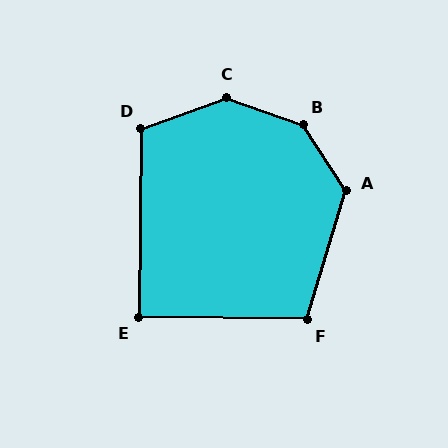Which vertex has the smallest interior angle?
E, at approximately 90 degrees.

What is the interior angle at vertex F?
Approximately 106 degrees (obtuse).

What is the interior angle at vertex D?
Approximately 111 degrees (obtuse).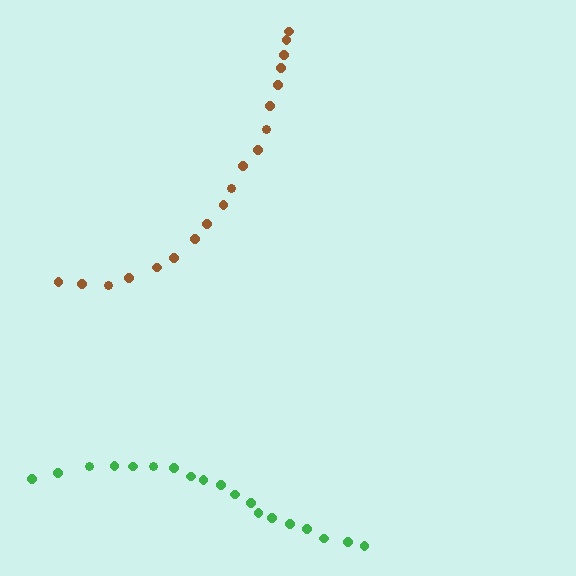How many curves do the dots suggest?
There are 2 distinct paths.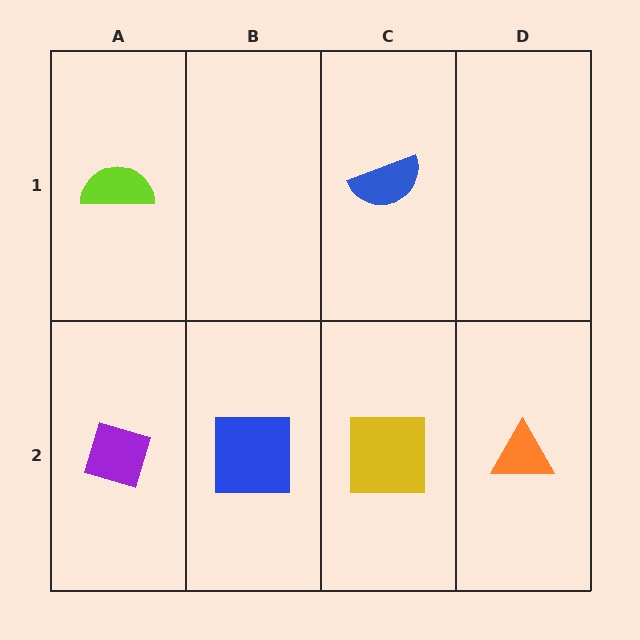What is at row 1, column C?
A blue semicircle.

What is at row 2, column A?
A purple diamond.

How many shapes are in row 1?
2 shapes.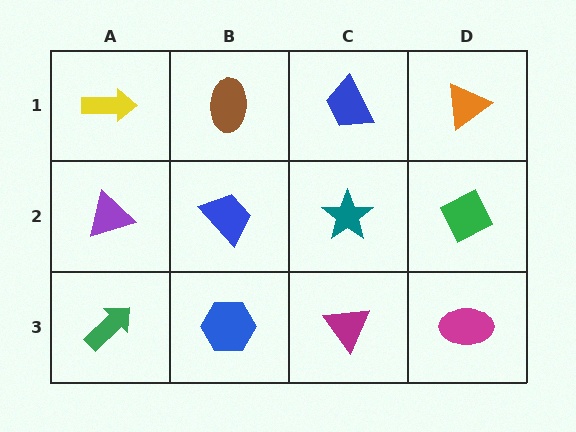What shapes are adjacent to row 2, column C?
A blue trapezoid (row 1, column C), a magenta triangle (row 3, column C), a blue trapezoid (row 2, column B), a green diamond (row 2, column D).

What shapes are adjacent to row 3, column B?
A blue trapezoid (row 2, column B), a green arrow (row 3, column A), a magenta triangle (row 3, column C).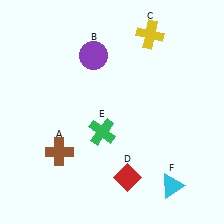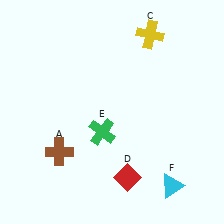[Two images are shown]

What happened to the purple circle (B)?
The purple circle (B) was removed in Image 2. It was in the top-left area of Image 1.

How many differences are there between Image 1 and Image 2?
There is 1 difference between the two images.